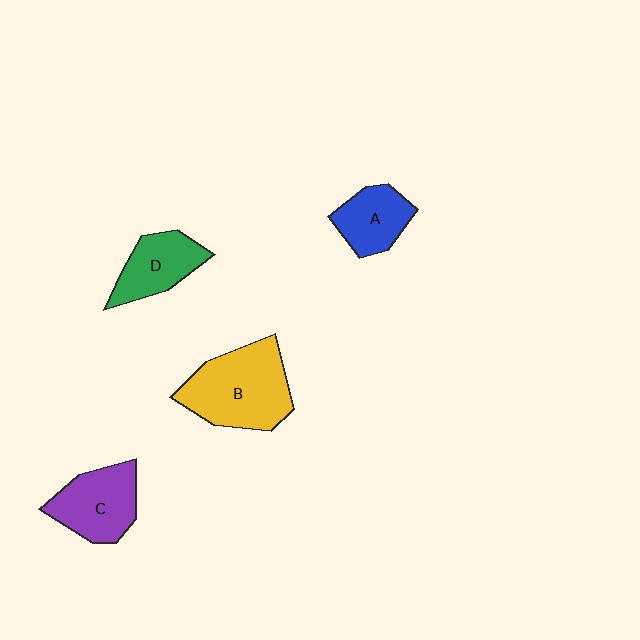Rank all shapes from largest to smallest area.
From largest to smallest: B (yellow), C (purple), D (green), A (blue).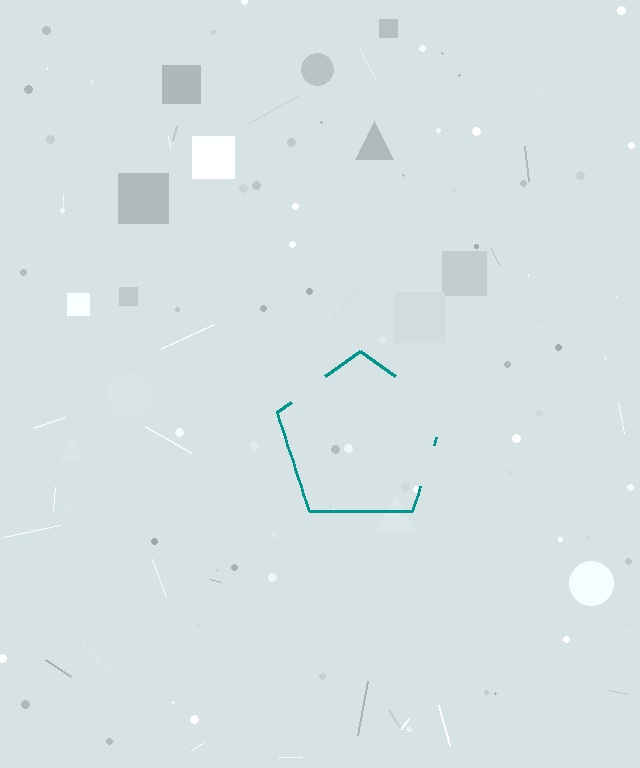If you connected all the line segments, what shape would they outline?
They would outline a pentagon.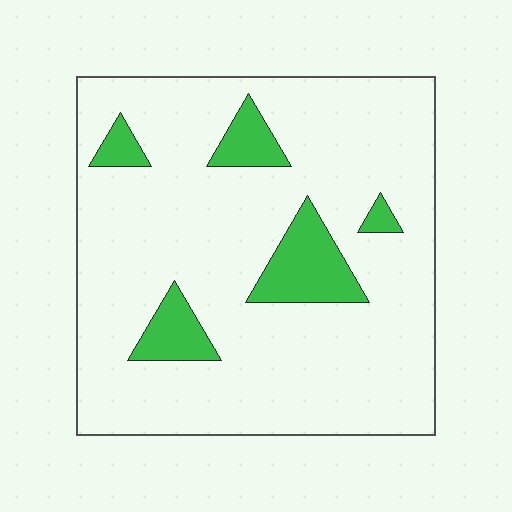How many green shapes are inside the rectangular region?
5.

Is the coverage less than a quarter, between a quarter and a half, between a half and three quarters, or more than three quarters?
Less than a quarter.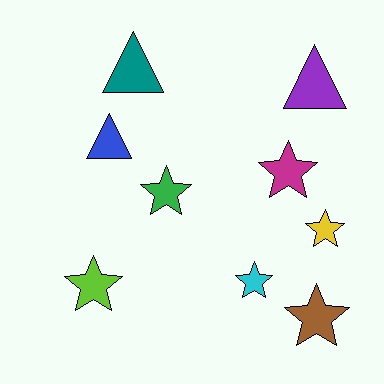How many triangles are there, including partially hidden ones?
There are 3 triangles.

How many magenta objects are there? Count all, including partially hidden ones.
There is 1 magenta object.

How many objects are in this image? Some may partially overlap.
There are 9 objects.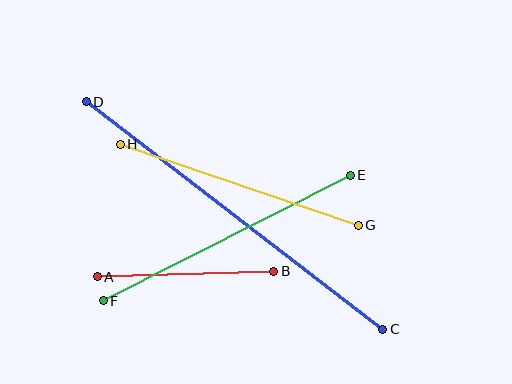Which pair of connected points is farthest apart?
Points C and D are farthest apart.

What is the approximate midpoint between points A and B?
The midpoint is at approximately (186, 274) pixels.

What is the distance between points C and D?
The distance is approximately 373 pixels.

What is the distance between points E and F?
The distance is approximately 277 pixels.